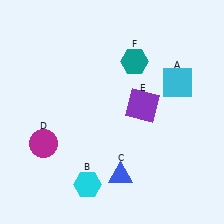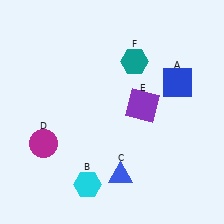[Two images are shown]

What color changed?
The square (A) changed from cyan in Image 1 to blue in Image 2.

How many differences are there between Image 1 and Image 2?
There is 1 difference between the two images.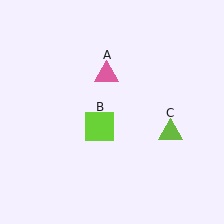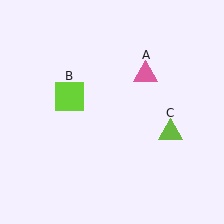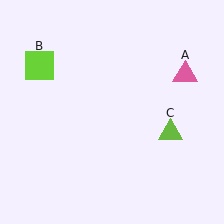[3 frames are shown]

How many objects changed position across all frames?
2 objects changed position: pink triangle (object A), lime square (object B).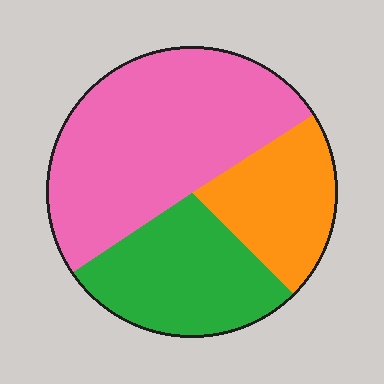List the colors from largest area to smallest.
From largest to smallest: pink, green, orange.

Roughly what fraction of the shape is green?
Green covers around 30% of the shape.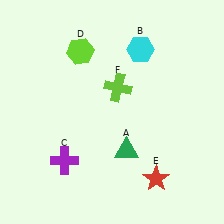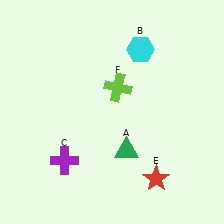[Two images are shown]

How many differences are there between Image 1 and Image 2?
There is 1 difference between the two images.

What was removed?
The lime hexagon (D) was removed in Image 2.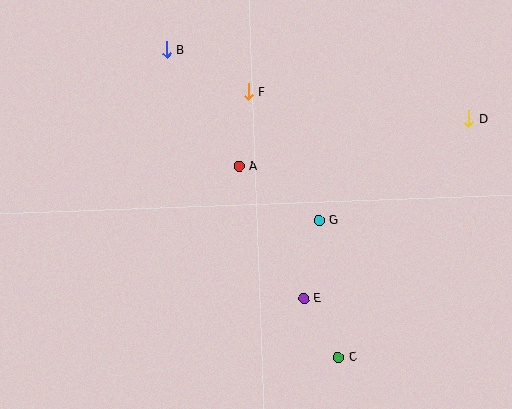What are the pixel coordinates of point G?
Point G is at (319, 221).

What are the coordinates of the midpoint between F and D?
The midpoint between F and D is at (359, 105).